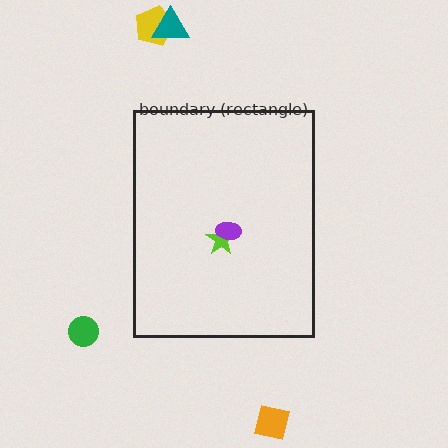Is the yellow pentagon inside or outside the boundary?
Outside.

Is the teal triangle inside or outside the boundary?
Outside.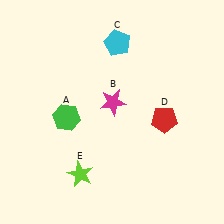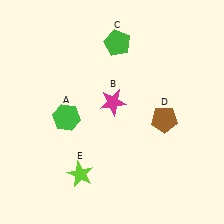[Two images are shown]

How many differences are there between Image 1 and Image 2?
There are 2 differences between the two images.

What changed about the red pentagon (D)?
In Image 1, D is red. In Image 2, it changed to brown.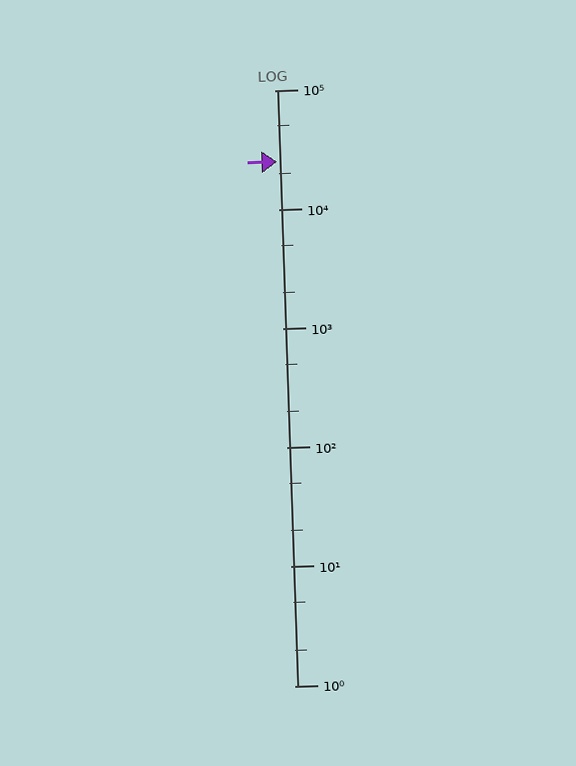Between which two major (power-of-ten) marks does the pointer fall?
The pointer is between 10000 and 100000.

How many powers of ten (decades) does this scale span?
The scale spans 5 decades, from 1 to 100000.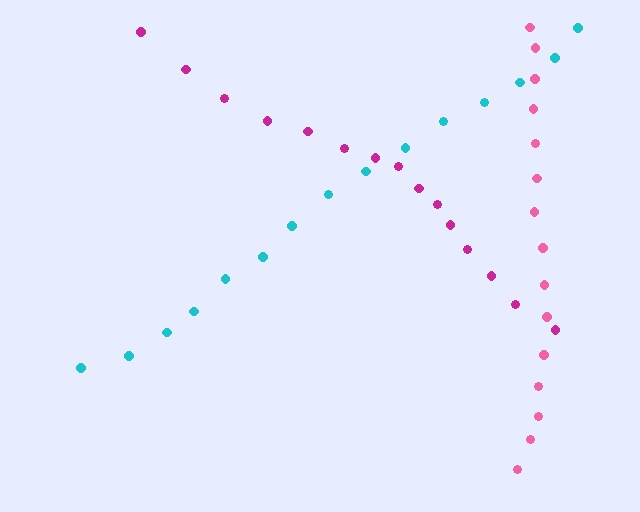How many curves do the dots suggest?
There are 3 distinct paths.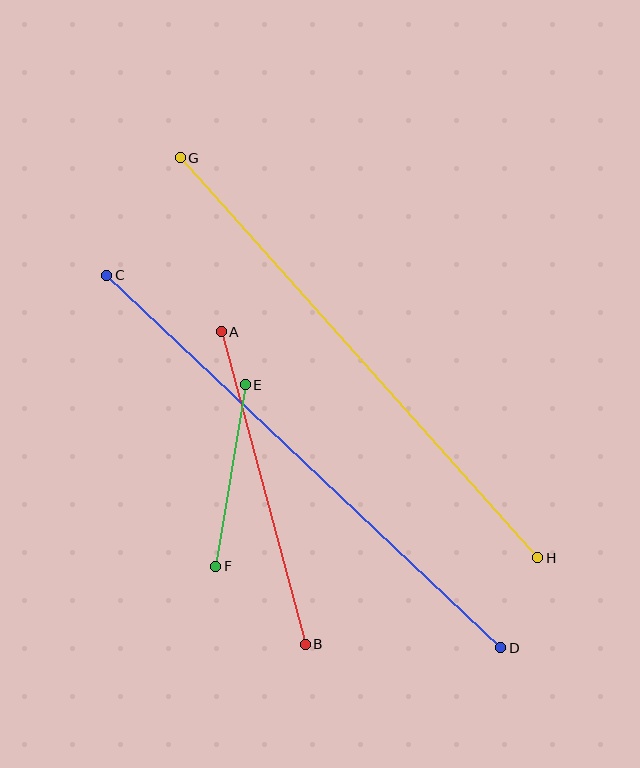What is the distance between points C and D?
The distance is approximately 542 pixels.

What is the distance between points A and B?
The distance is approximately 324 pixels.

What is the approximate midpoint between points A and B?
The midpoint is at approximately (263, 488) pixels.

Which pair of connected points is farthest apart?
Points C and D are farthest apart.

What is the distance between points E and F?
The distance is approximately 184 pixels.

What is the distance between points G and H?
The distance is approximately 537 pixels.